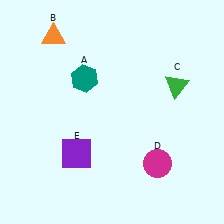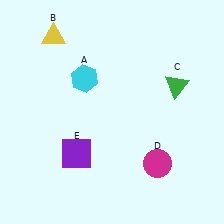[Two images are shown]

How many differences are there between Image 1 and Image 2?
There are 2 differences between the two images.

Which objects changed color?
A changed from teal to cyan. B changed from orange to yellow.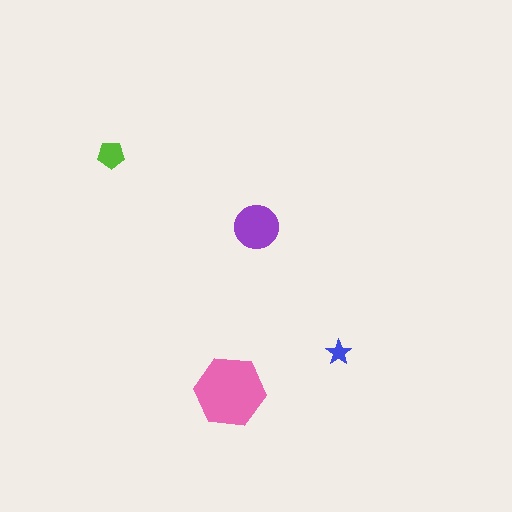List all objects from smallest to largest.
The blue star, the lime pentagon, the purple circle, the pink hexagon.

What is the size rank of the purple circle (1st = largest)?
2nd.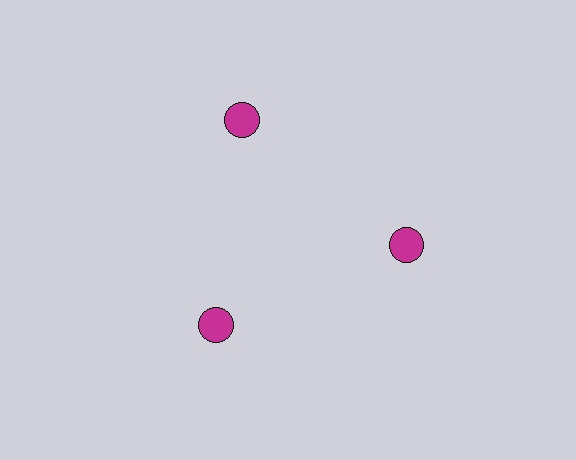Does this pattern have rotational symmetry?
Yes, this pattern has 3-fold rotational symmetry. It looks the same after rotating 120 degrees around the center.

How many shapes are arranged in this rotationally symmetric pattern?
There are 3 shapes, arranged in 3 groups of 1.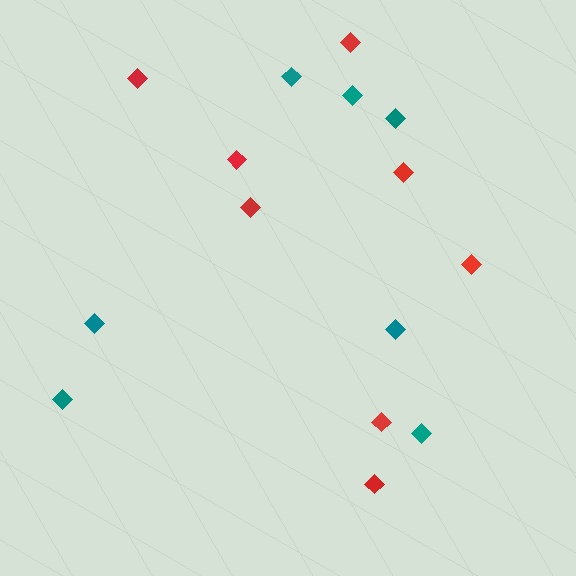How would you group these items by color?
There are 2 groups: one group of teal diamonds (7) and one group of red diamonds (8).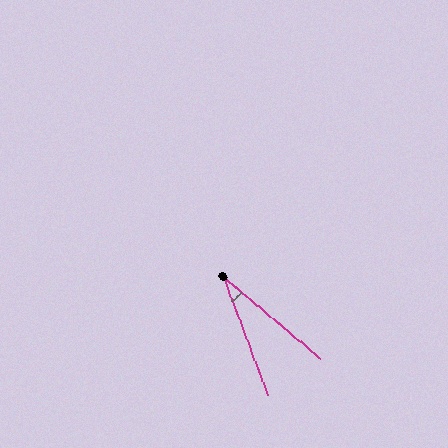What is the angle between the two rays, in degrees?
Approximately 29 degrees.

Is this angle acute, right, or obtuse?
It is acute.